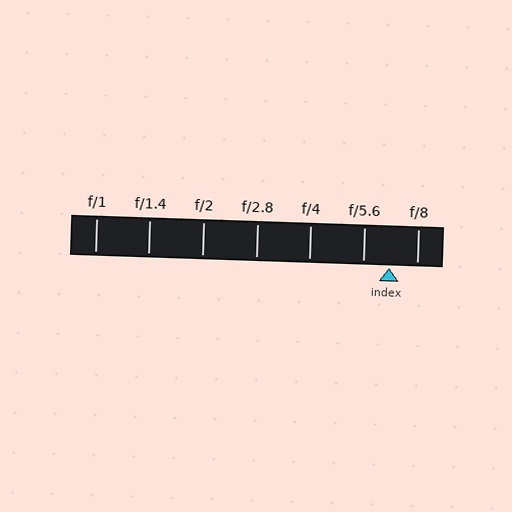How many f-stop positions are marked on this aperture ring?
There are 7 f-stop positions marked.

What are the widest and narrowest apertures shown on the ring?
The widest aperture shown is f/1 and the narrowest is f/8.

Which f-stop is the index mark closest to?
The index mark is closest to f/5.6.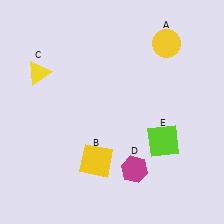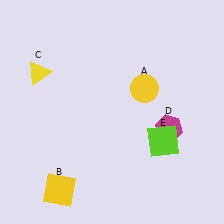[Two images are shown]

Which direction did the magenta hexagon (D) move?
The magenta hexagon (D) moved up.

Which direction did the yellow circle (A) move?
The yellow circle (A) moved down.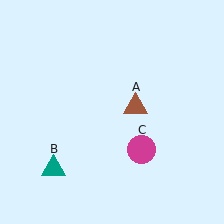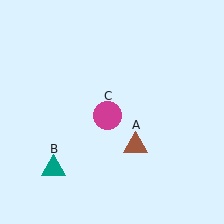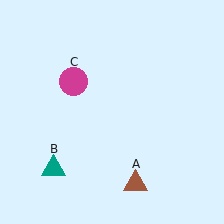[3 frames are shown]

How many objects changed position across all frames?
2 objects changed position: brown triangle (object A), magenta circle (object C).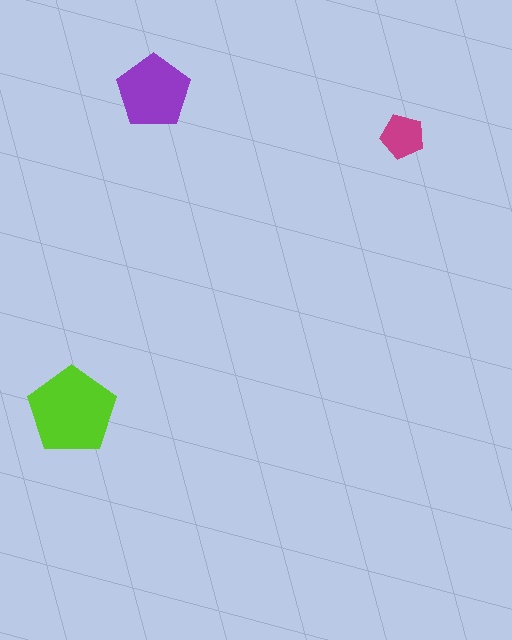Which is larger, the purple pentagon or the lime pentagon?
The lime one.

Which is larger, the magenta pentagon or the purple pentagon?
The purple one.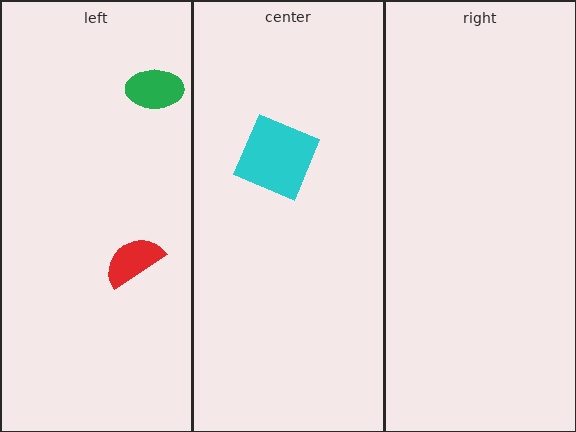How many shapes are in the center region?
1.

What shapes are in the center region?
The cyan square.